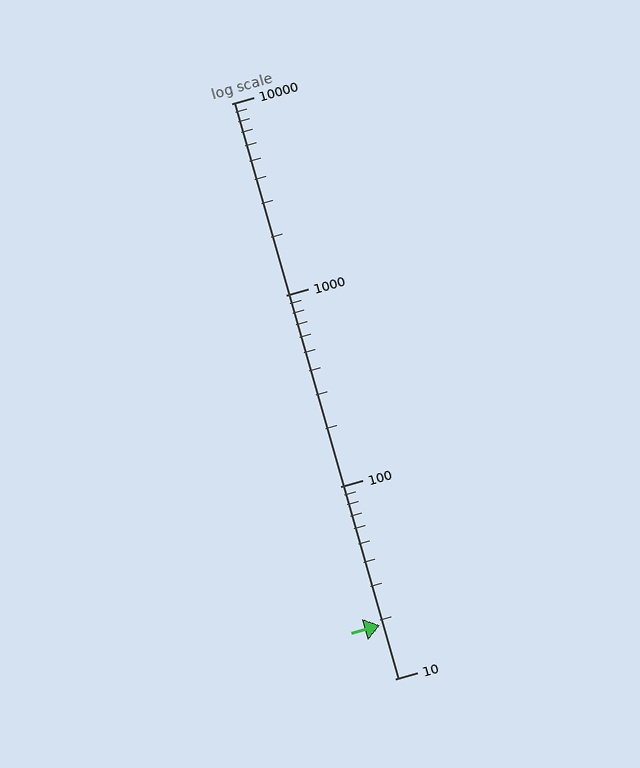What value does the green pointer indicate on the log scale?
The pointer indicates approximately 19.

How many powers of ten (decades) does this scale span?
The scale spans 3 decades, from 10 to 10000.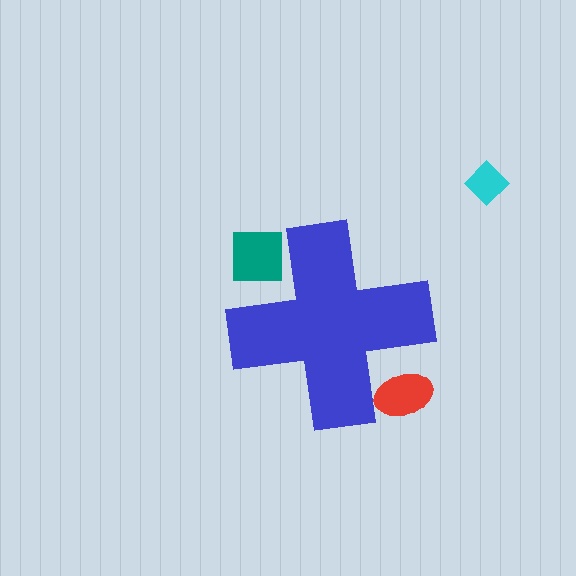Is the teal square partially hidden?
Yes, the teal square is partially hidden behind the blue cross.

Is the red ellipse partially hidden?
Yes, the red ellipse is partially hidden behind the blue cross.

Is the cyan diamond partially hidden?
No, the cyan diamond is fully visible.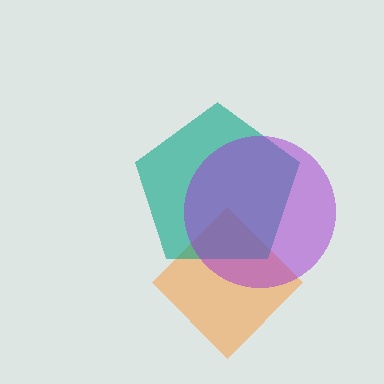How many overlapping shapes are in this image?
There are 3 overlapping shapes in the image.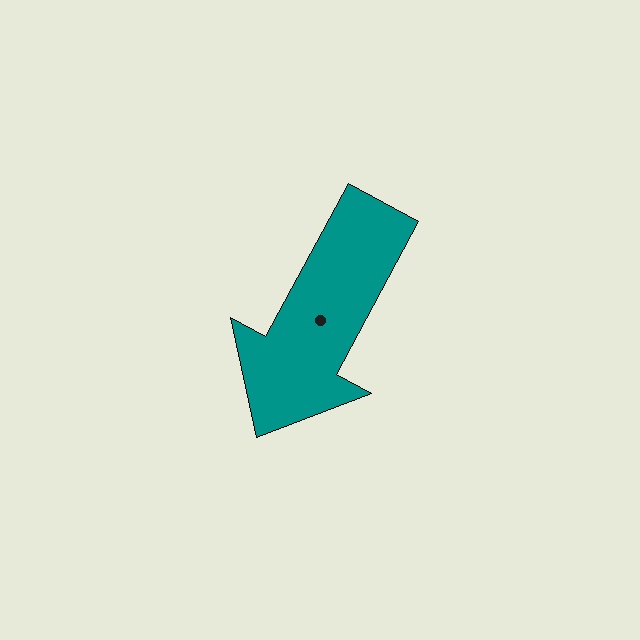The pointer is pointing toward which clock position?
Roughly 7 o'clock.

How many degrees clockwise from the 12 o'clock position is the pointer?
Approximately 208 degrees.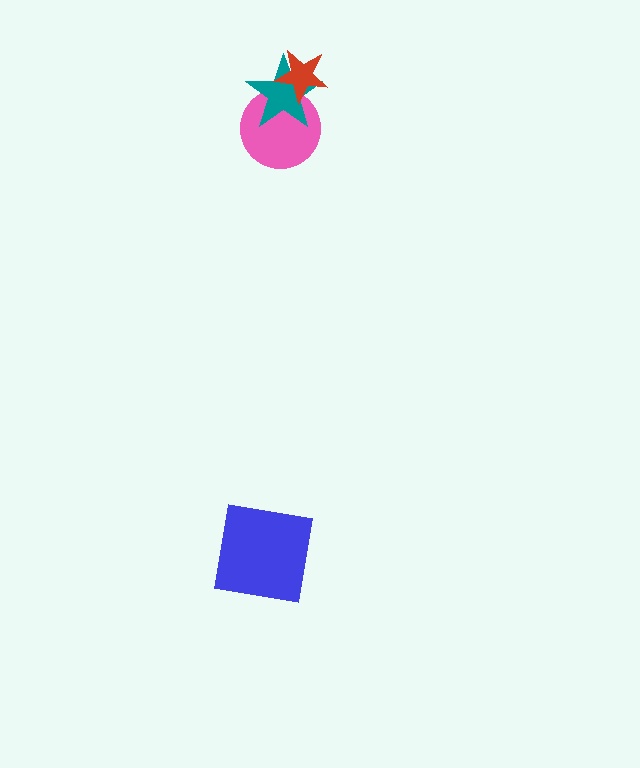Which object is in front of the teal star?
The red star is in front of the teal star.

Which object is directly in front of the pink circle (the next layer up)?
The teal star is directly in front of the pink circle.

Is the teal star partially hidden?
Yes, it is partially covered by another shape.